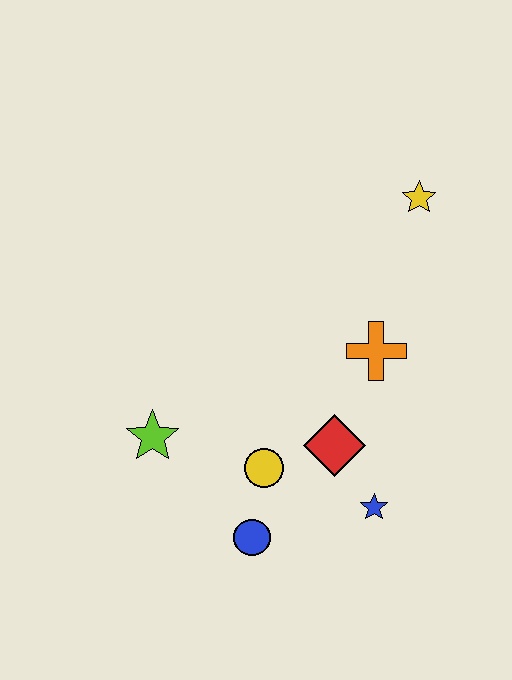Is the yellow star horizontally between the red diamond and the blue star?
No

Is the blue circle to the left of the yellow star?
Yes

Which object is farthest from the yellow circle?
The yellow star is farthest from the yellow circle.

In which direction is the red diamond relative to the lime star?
The red diamond is to the right of the lime star.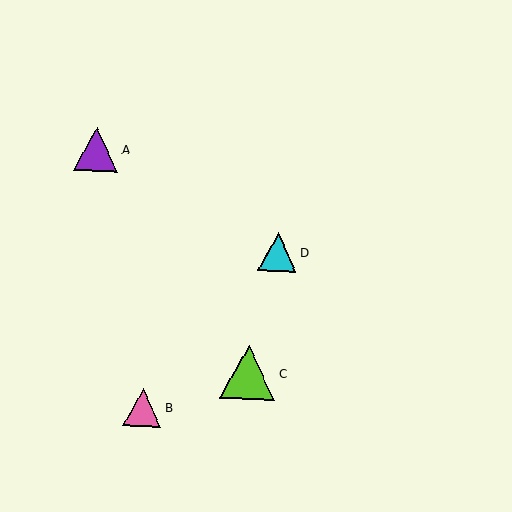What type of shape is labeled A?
Shape A is a purple triangle.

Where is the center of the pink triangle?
The center of the pink triangle is at (143, 407).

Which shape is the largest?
The lime triangle (labeled C) is the largest.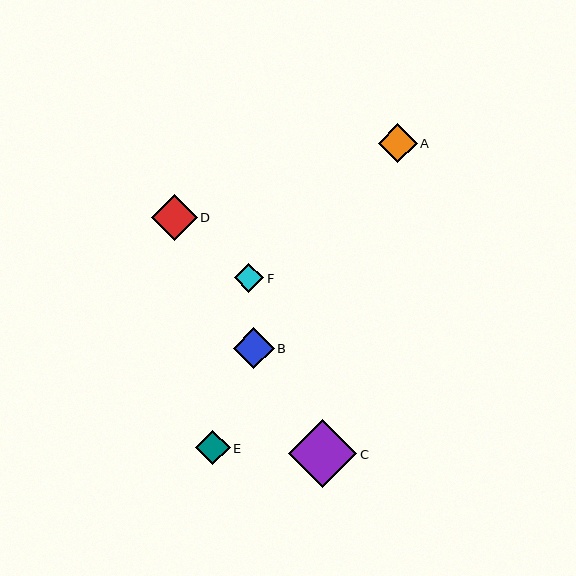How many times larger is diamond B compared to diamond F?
Diamond B is approximately 1.4 times the size of diamond F.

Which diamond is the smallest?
Diamond F is the smallest with a size of approximately 29 pixels.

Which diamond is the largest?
Diamond C is the largest with a size of approximately 68 pixels.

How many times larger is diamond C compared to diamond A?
Diamond C is approximately 1.7 times the size of diamond A.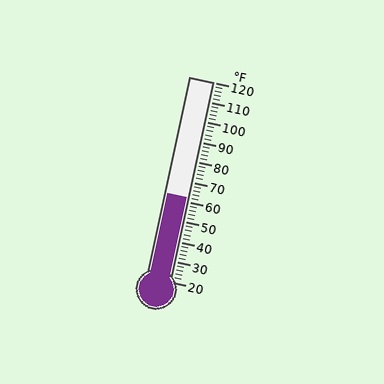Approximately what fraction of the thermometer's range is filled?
The thermometer is filled to approximately 40% of its range.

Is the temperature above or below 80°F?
The temperature is below 80°F.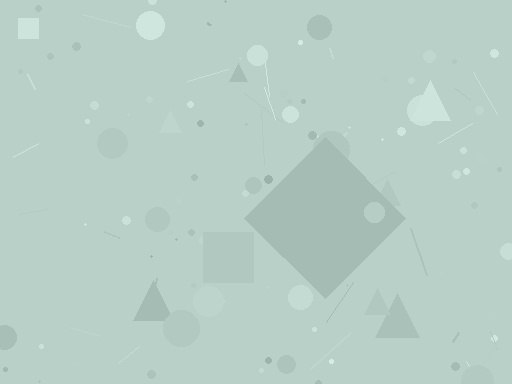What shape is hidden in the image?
A diamond is hidden in the image.